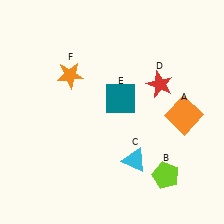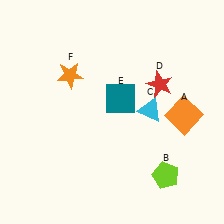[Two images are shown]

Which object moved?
The cyan triangle (C) moved up.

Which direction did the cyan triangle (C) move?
The cyan triangle (C) moved up.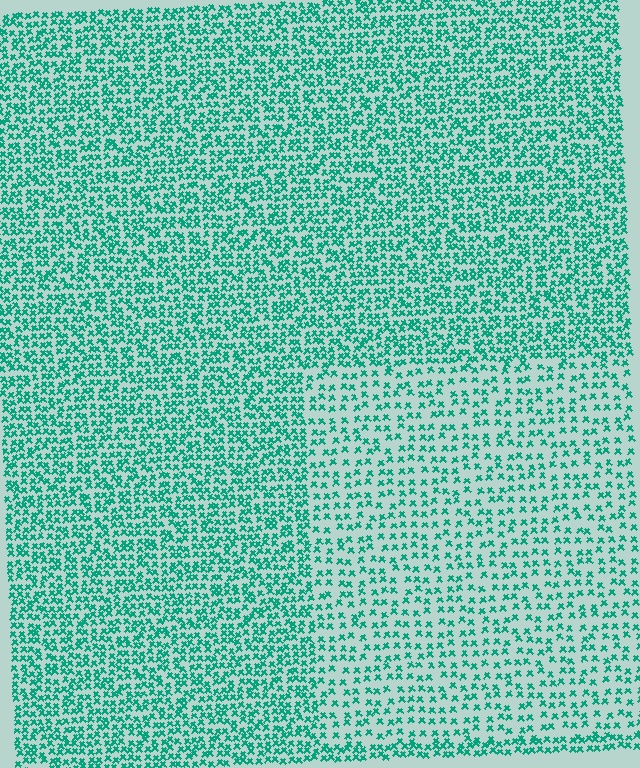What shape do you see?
I see a rectangle.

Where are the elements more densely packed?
The elements are more densely packed outside the rectangle boundary.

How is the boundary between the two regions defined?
The boundary is defined by a change in element density (approximately 1.8x ratio). All elements are the same color, size, and shape.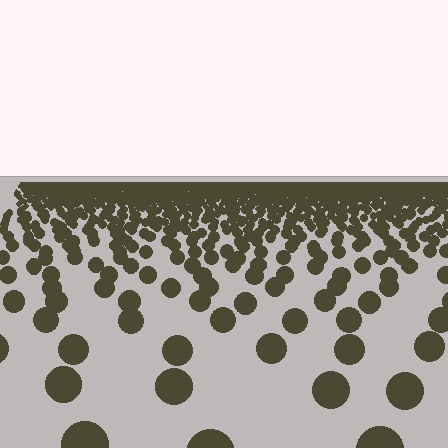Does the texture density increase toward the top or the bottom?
Density increases toward the top.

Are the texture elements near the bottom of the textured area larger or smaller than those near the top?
Larger. Near the bottom, elements are closer to the viewer and appear at a bigger on-screen size.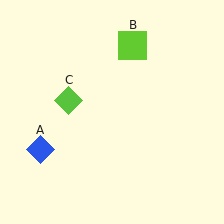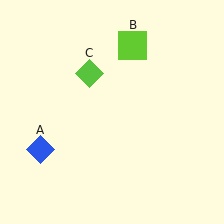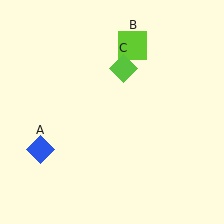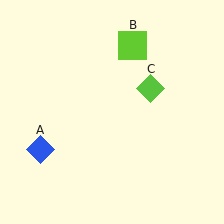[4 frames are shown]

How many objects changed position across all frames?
1 object changed position: lime diamond (object C).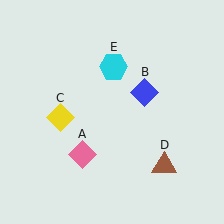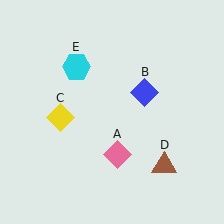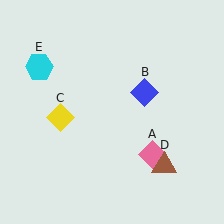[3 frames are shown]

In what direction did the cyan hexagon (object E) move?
The cyan hexagon (object E) moved left.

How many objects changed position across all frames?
2 objects changed position: pink diamond (object A), cyan hexagon (object E).